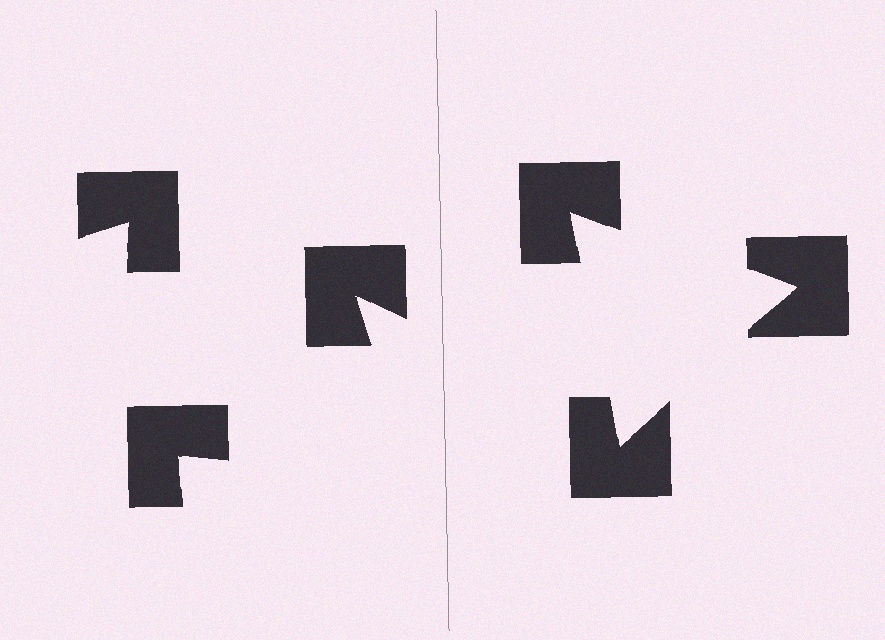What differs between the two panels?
The notched squares are positioned identically on both sides; only the wedge orientations differ. On the right they align to a triangle; on the left they are misaligned.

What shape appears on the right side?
An illusory triangle.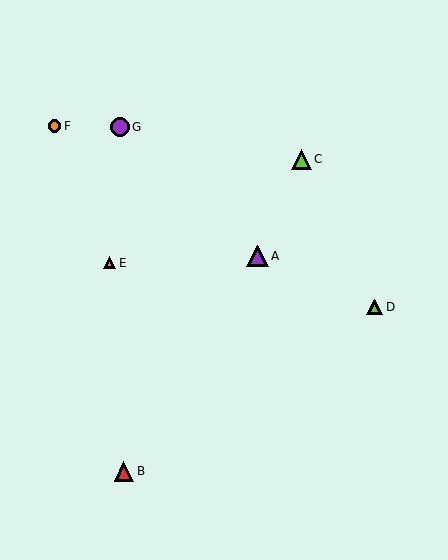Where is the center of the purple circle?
The center of the purple circle is at (120, 127).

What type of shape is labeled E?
Shape E is a pink triangle.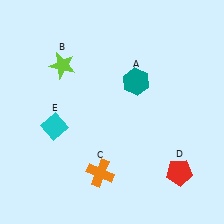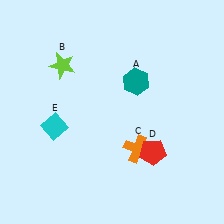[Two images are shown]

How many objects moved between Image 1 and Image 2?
2 objects moved between the two images.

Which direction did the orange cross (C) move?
The orange cross (C) moved right.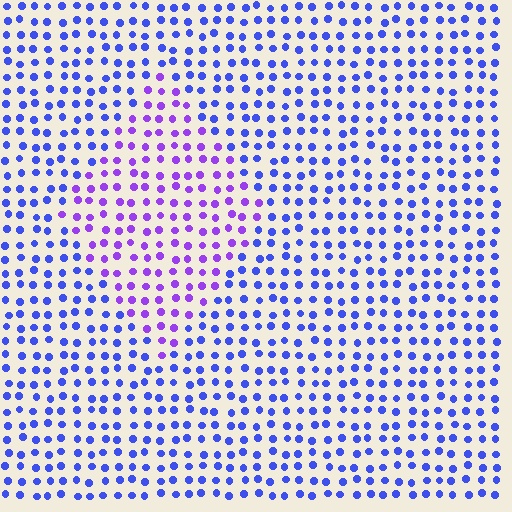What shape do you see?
I see a diamond.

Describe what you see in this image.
The image is filled with small blue elements in a uniform arrangement. A diamond-shaped region is visible where the elements are tinted to a slightly different hue, forming a subtle color boundary.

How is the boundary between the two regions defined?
The boundary is defined purely by a slight shift in hue (about 37 degrees). Spacing, size, and orientation are identical on both sides.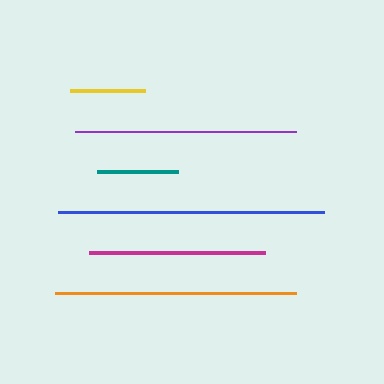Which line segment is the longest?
The blue line is the longest at approximately 266 pixels.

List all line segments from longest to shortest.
From longest to shortest: blue, orange, purple, magenta, teal, yellow.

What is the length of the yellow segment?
The yellow segment is approximately 75 pixels long.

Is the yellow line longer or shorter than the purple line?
The purple line is longer than the yellow line.